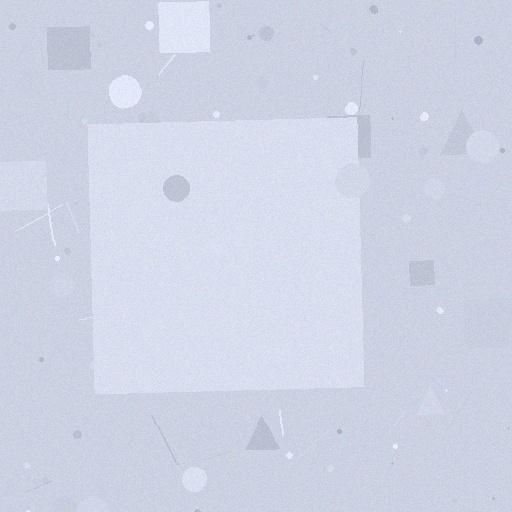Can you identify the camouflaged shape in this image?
The camouflaged shape is a square.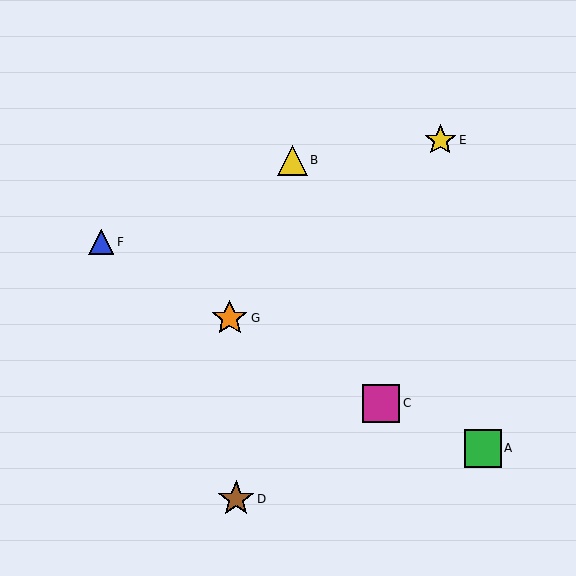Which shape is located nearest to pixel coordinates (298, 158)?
The yellow triangle (labeled B) at (292, 160) is nearest to that location.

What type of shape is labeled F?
Shape F is a blue triangle.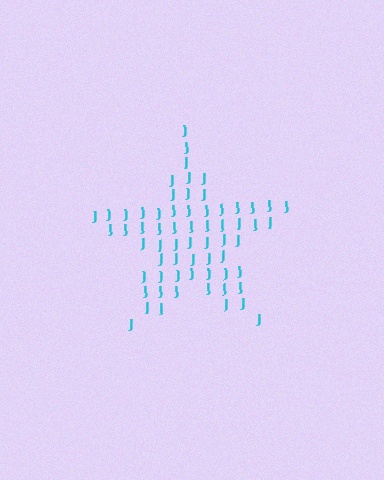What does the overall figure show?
The overall figure shows a star.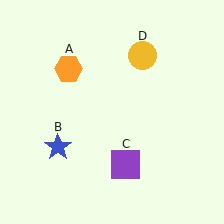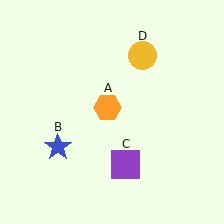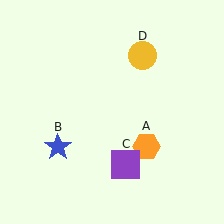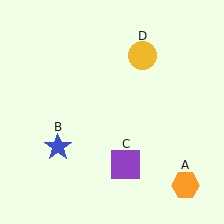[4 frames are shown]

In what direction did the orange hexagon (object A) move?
The orange hexagon (object A) moved down and to the right.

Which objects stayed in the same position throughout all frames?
Blue star (object B) and purple square (object C) and yellow circle (object D) remained stationary.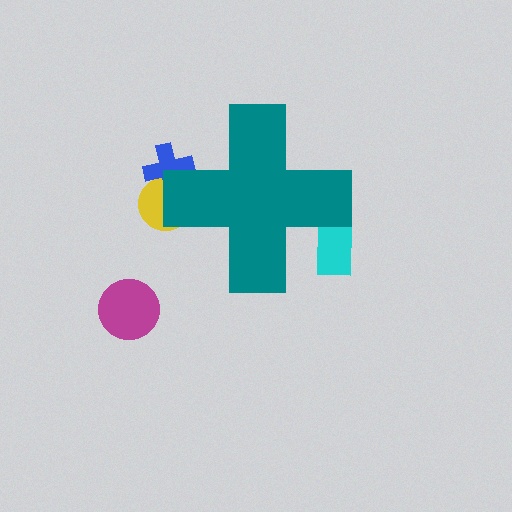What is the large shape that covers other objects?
A teal cross.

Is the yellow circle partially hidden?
Yes, the yellow circle is partially hidden behind the teal cross.